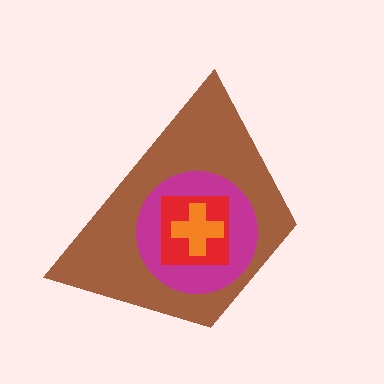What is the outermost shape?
The brown trapezoid.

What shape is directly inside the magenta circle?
The red square.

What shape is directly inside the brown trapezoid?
The magenta circle.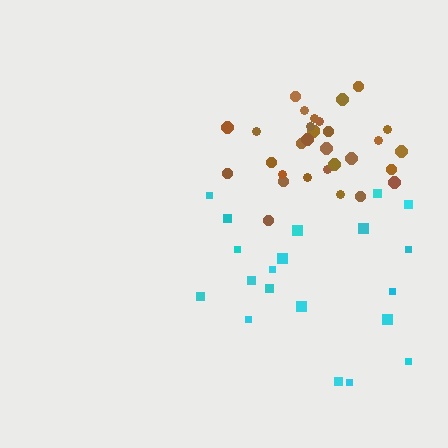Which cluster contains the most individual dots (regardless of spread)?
Brown (31).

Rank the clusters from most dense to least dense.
brown, cyan.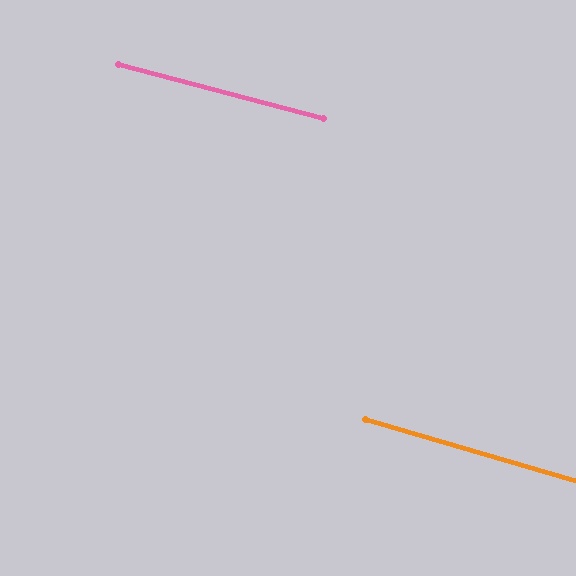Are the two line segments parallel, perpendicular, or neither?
Parallel — their directions differ by only 1.4°.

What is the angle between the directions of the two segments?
Approximately 1 degree.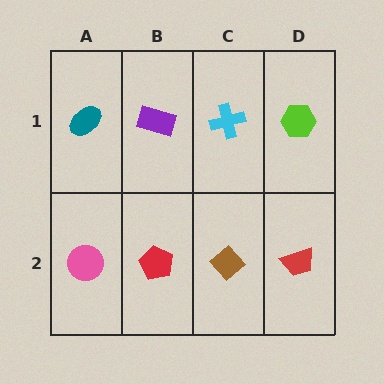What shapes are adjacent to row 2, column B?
A purple rectangle (row 1, column B), a pink circle (row 2, column A), a brown diamond (row 2, column C).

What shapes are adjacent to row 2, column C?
A cyan cross (row 1, column C), a red pentagon (row 2, column B), a red trapezoid (row 2, column D).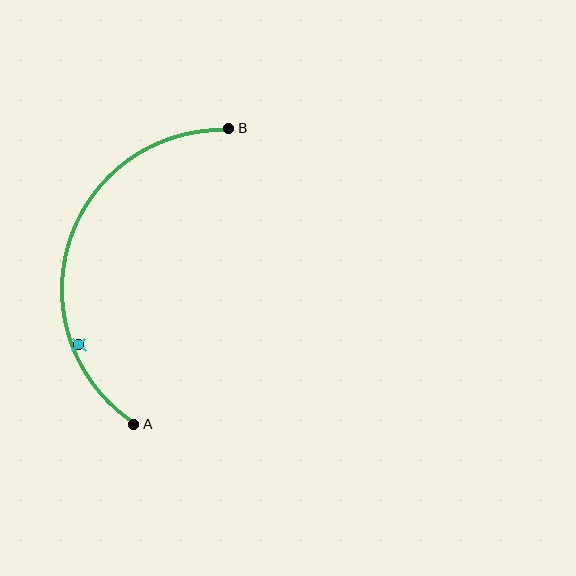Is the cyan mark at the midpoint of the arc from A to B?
No — the cyan mark does not lie on the arc at all. It sits slightly inside the curve.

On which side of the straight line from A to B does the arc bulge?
The arc bulges to the left of the straight line connecting A and B.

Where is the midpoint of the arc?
The arc midpoint is the point on the curve farthest from the straight line joining A and B. It sits to the left of that line.